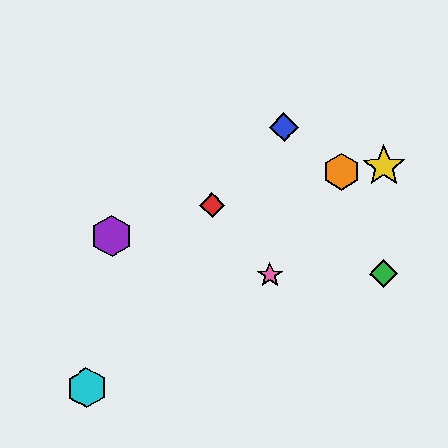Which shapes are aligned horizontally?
The green diamond, the pink star are aligned horizontally.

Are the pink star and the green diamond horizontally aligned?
Yes, both are at y≈275.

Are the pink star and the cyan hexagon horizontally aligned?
No, the pink star is at y≈275 and the cyan hexagon is at y≈388.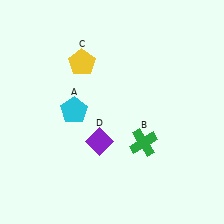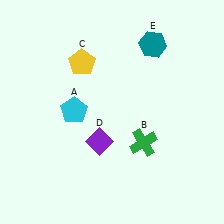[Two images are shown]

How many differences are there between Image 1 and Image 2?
There is 1 difference between the two images.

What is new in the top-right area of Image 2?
A teal hexagon (E) was added in the top-right area of Image 2.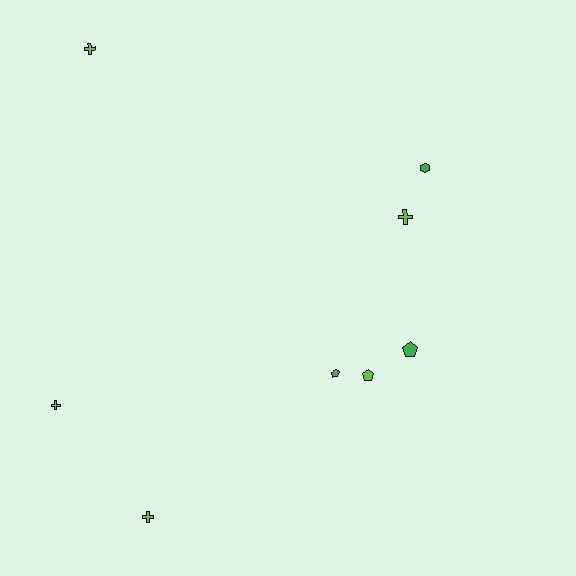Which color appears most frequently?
Lime, with 5 objects.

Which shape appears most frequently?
Cross, with 4 objects.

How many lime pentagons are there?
There is 1 lime pentagon.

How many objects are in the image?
There are 8 objects.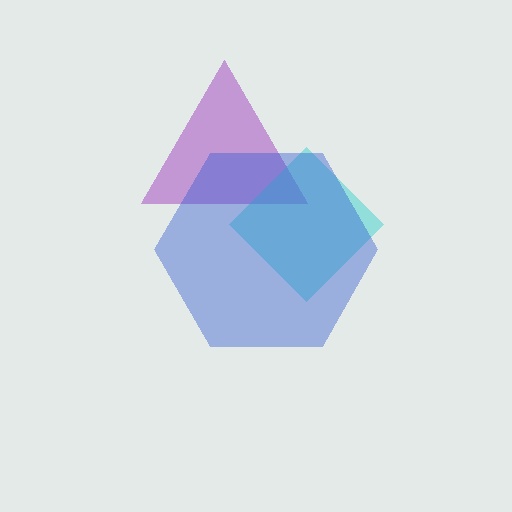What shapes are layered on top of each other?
The layered shapes are: a purple triangle, a cyan diamond, a blue hexagon.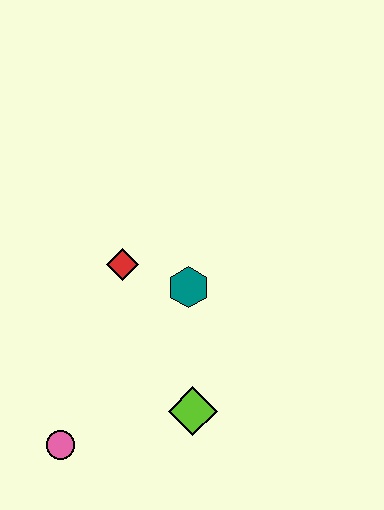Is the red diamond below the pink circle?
No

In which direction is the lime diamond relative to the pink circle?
The lime diamond is to the right of the pink circle.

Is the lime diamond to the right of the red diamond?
Yes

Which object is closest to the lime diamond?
The teal hexagon is closest to the lime diamond.